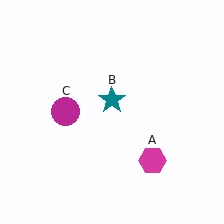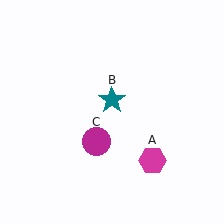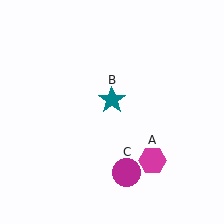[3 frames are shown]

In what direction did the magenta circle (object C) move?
The magenta circle (object C) moved down and to the right.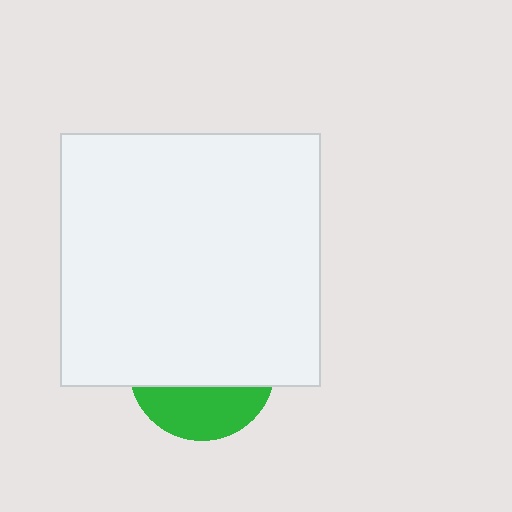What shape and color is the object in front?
The object in front is a white rectangle.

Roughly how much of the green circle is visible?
A small part of it is visible (roughly 33%).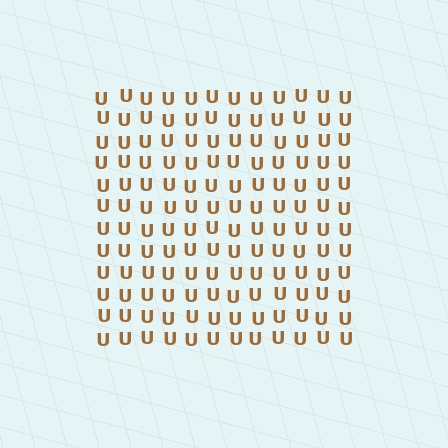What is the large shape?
The large shape is a square.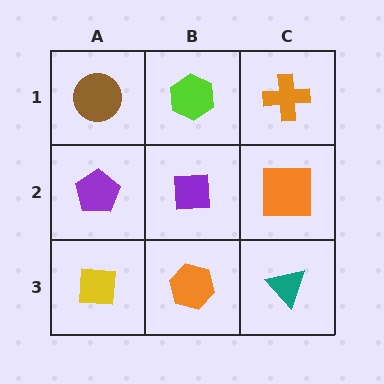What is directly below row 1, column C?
An orange square.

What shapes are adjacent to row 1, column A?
A purple pentagon (row 2, column A), a lime hexagon (row 1, column B).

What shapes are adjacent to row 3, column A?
A purple pentagon (row 2, column A), an orange hexagon (row 3, column B).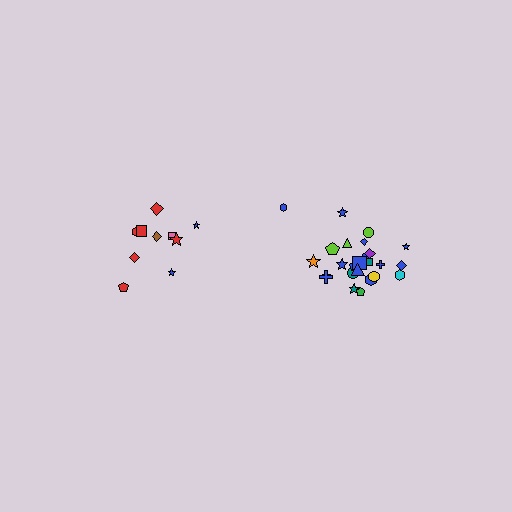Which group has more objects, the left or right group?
The right group.